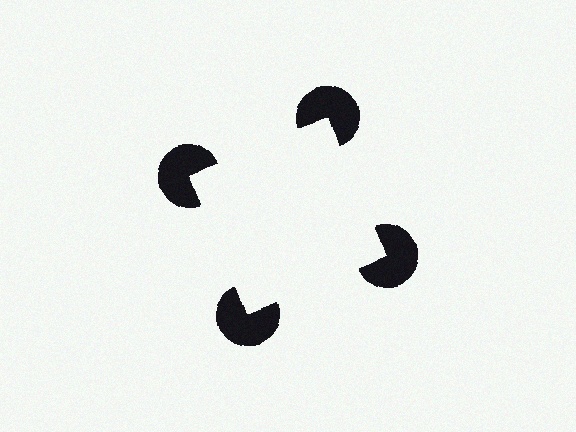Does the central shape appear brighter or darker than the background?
It typically appears slightly brighter than the background, even though no actual brightness change is drawn.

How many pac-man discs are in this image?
There are 4 — one at each vertex of the illusory square.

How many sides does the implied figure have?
4 sides.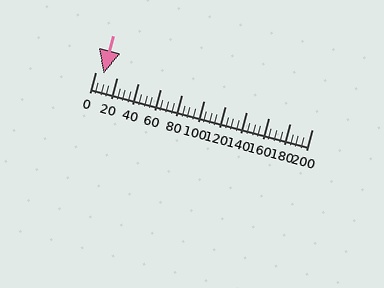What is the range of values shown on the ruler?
The ruler shows values from 0 to 200.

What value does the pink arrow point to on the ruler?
The pink arrow points to approximately 7.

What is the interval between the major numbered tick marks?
The major tick marks are spaced 20 units apart.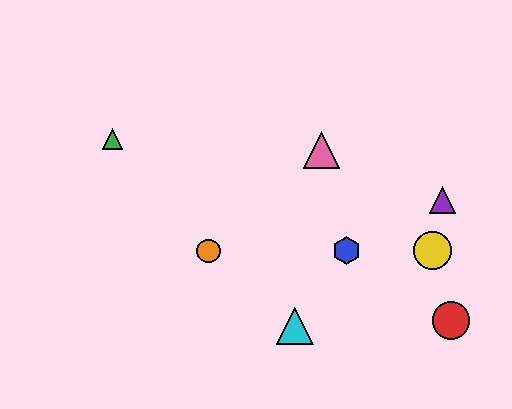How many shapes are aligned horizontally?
3 shapes (the blue hexagon, the yellow circle, the orange circle) are aligned horizontally.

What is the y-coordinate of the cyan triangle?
The cyan triangle is at y≈326.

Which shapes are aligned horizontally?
The blue hexagon, the yellow circle, the orange circle are aligned horizontally.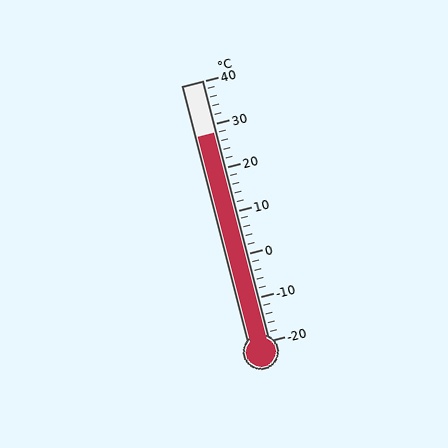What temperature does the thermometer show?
The thermometer shows approximately 28°C.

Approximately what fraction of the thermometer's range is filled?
The thermometer is filled to approximately 80% of its range.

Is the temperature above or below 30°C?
The temperature is below 30°C.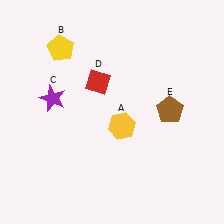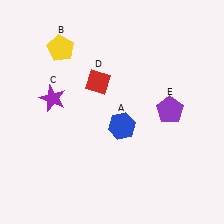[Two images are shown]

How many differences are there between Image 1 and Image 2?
There are 2 differences between the two images.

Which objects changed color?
A changed from yellow to blue. E changed from brown to purple.